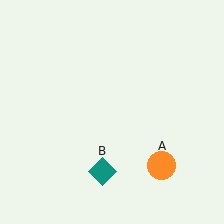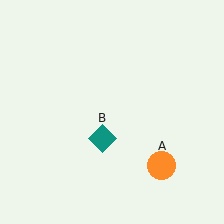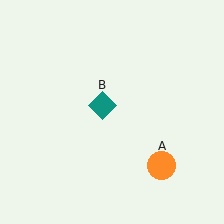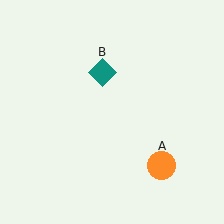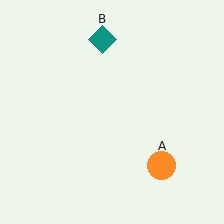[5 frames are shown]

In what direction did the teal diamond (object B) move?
The teal diamond (object B) moved up.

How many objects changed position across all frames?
1 object changed position: teal diamond (object B).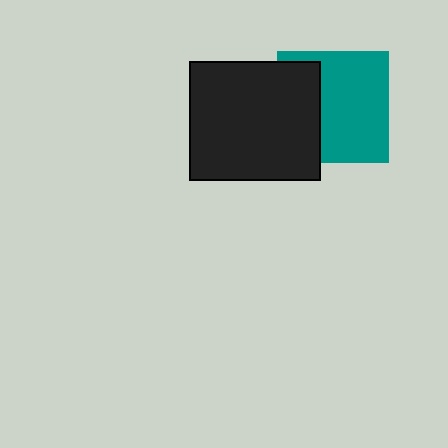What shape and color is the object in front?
The object in front is a black rectangle.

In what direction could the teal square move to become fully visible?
The teal square could move right. That would shift it out from behind the black rectangle entirely.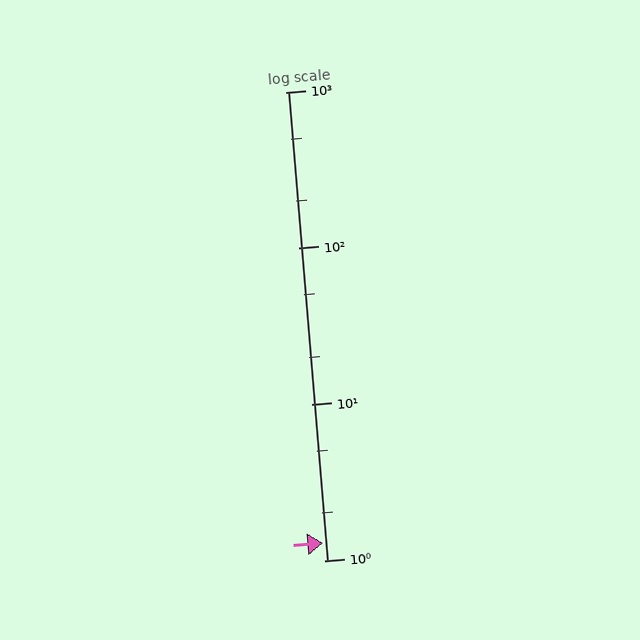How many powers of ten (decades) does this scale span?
The scale spans 3 decades, from 1 to 1000.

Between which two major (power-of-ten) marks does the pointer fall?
The pointer is between 1 and 10.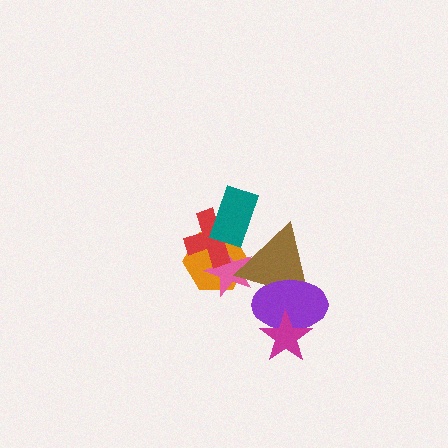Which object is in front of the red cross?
The teal rectangle is in front of the red cross.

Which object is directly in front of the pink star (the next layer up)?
The red cross is directly in front of the pink star.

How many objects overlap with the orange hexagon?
4 objects overlap with the orange hexagon.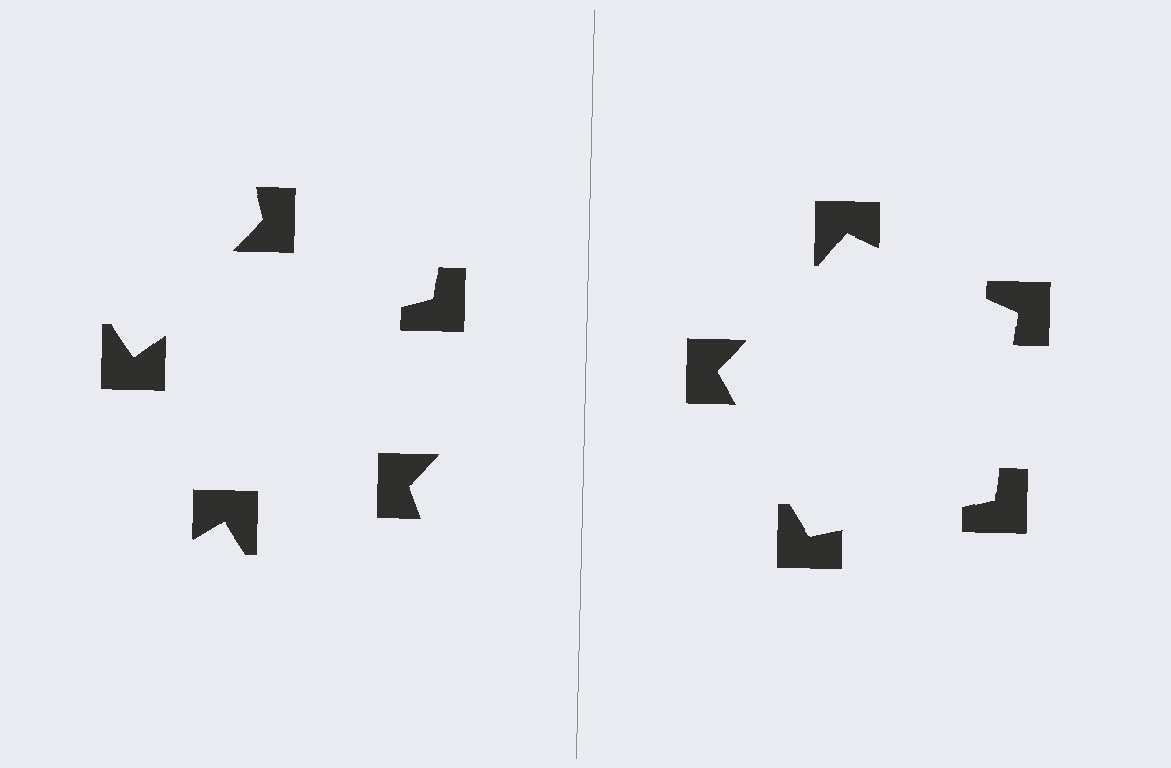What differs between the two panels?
The notched squares are positioned identically on both sides; only the wedge orientations differ. On the right they align to a pentagon; on the left they are misaligned.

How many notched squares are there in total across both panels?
10 — 5 on each side.